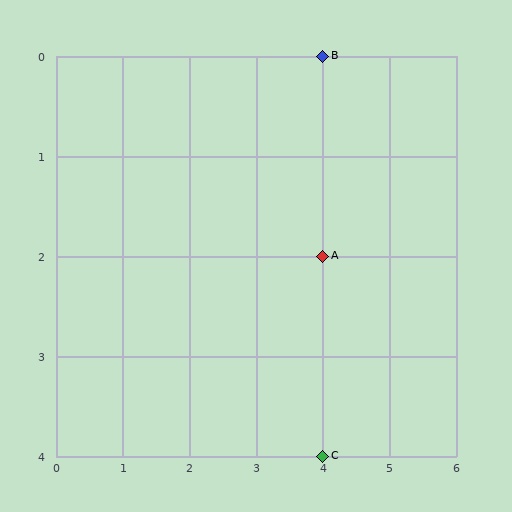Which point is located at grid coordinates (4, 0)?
Point B is at (4, 0).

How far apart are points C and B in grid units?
Points C and B are 4 rows apart.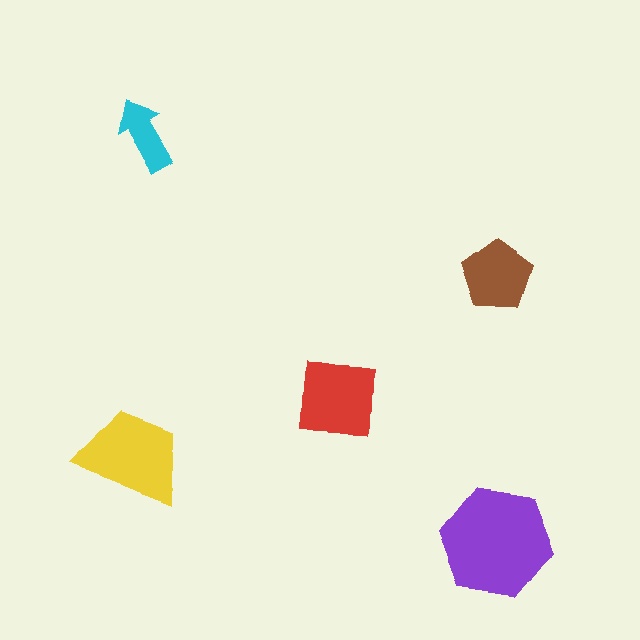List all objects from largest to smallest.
The purple hexagon, the yellow trapezoid, the red square, the brown pentagon, the cyan arrow.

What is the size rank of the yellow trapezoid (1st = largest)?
2nd.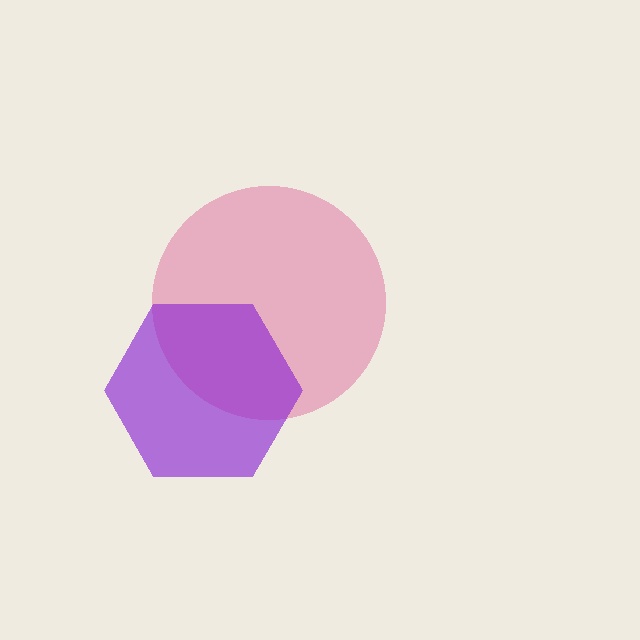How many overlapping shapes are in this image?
There are 2 overlapping shapes in the image.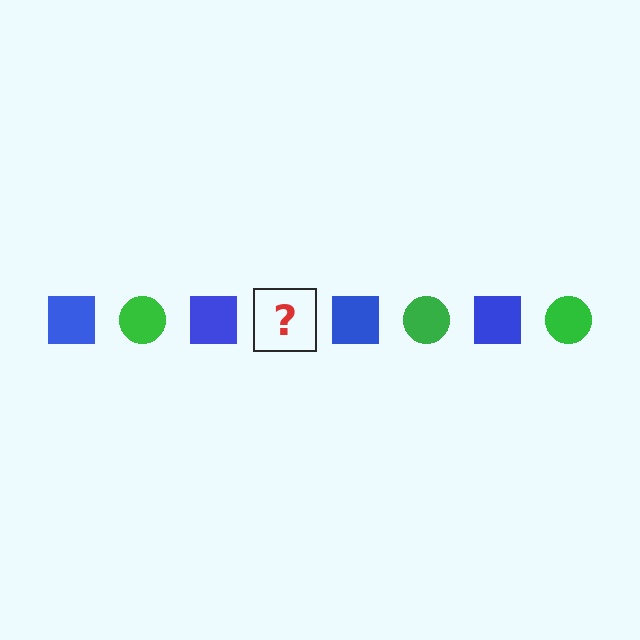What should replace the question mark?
The question mark should be replaced with a green circle.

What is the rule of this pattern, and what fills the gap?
The rule is that the pattern alternates between blue square and green circle. The gap should be filled with a green circle.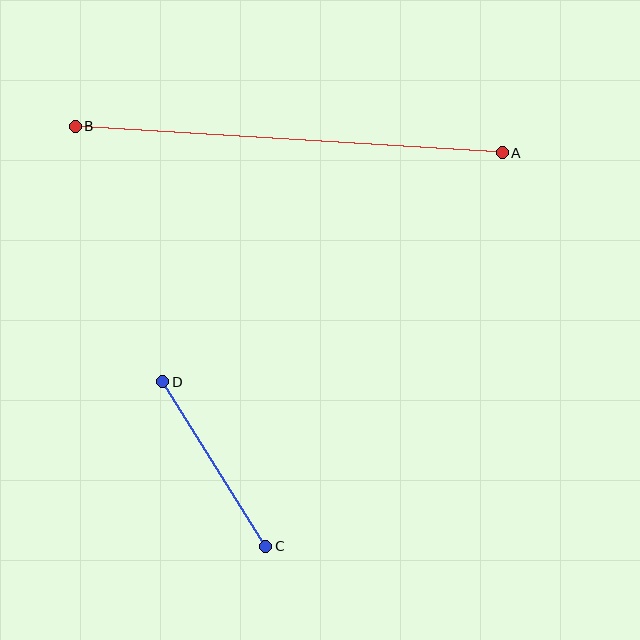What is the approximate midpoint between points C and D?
The midpoint is at approximately (214, 464) pixels.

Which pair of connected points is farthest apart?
Points A and B are farthest apart.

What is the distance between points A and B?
The distance is approximately 428 pixels.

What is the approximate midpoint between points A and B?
The midpoint is at approximately (289, 139) pixels.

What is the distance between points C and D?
The distance is approximately 194 pixels.